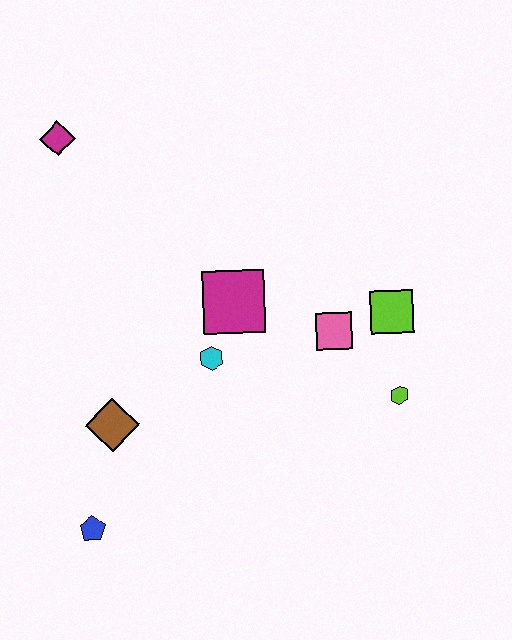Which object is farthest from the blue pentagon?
The magenta diamond is farthest from the blue pentagon.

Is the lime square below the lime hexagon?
No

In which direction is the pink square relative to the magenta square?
The pink square is to the right of the magenta square.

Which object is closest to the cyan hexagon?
The magenta square is closest to the cyan hexagon.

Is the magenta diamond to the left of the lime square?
Yes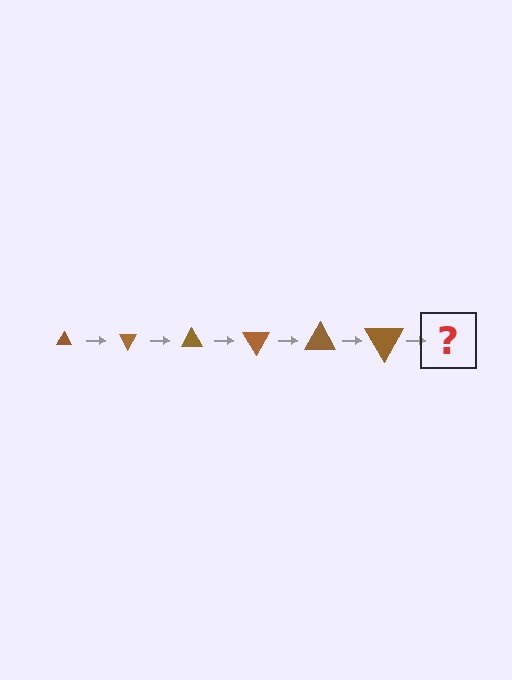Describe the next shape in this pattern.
It should be a triangle, larger than the previous one and rotated 360 degrees from the start.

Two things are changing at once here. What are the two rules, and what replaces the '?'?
The two rules are that the triangle grows larger each step and it rotates 60 degrees each step. The '?' should be a triangle, larger than the previous one and rotated 360 degrees from the start.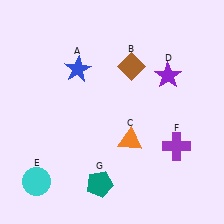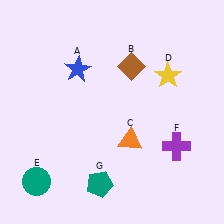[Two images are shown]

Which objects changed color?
D changed from purple to yellow. E changed from cyan to teal.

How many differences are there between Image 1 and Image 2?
There are 2 differences between the two images.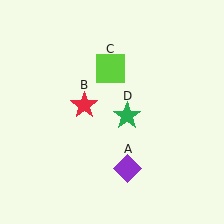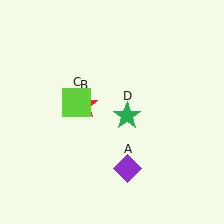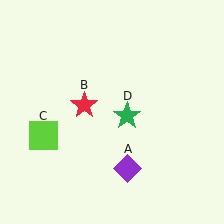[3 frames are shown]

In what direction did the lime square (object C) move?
The lime square (object C) moved down and to the left.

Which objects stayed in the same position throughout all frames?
Purple diamond (object A) and red star (object B) and green star (object D) remained stationary.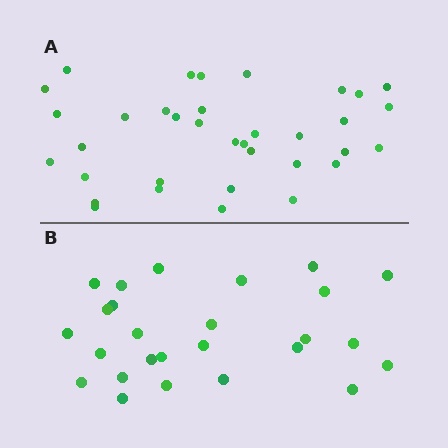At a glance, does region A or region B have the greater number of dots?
Region A (the top region) has more dots.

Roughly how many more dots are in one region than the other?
Region A has roughly 8 or so more dots than region B.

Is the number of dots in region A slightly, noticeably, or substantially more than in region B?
Region A has noticeably more, but not dramatically so. The ratio is roughly 1.3 to 1.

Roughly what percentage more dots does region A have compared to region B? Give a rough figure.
About 35% more.